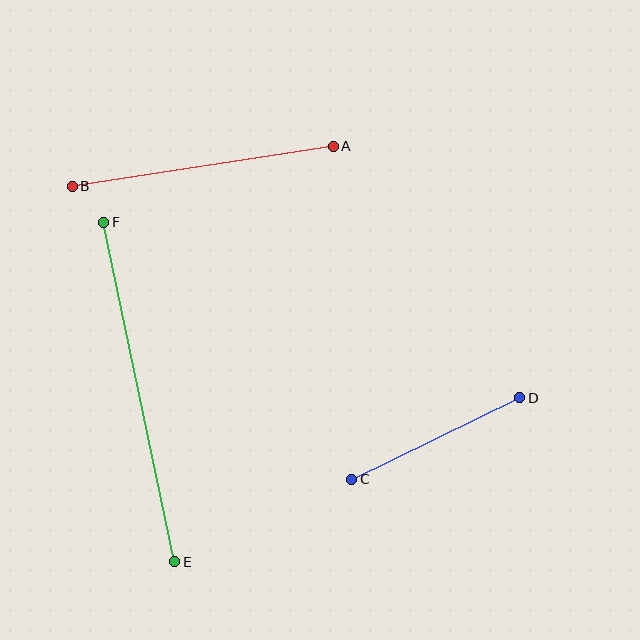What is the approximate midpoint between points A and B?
The midpoint is at approximately (203, 166) pixels.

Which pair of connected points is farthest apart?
Points E and F are farthest apart.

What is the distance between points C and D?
The distance is approximately 186 pixels.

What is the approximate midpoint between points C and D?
The midpoint is at approximately (436, 439) pixels.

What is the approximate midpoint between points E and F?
The midpoint is at approximately (139, 392) pixels.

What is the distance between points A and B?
The distance is approximately 264 pixels.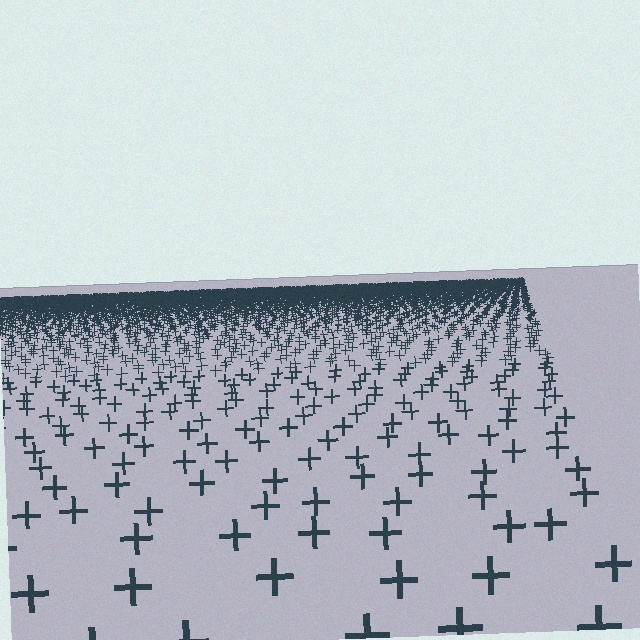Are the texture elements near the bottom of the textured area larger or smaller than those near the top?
Larger. Near the bottom, elements are closer to the viewer and appear at a bigger on-screen size.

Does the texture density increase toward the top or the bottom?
Density increases toward the top.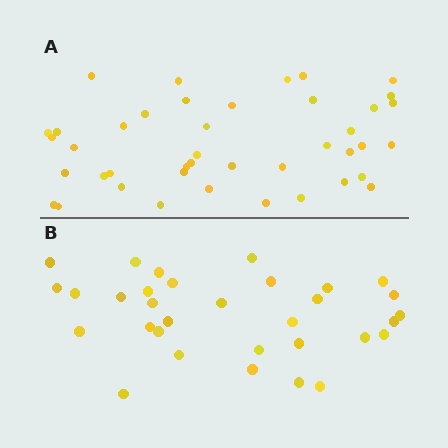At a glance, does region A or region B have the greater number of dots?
Region A (the top region) has more dots.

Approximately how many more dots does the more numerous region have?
Region A has roughly 10 or so more dots than region B.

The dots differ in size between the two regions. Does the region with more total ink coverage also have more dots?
No. Region B has more total ink coverage because its dots are larger, but region A actually contains more individual dots. Total area can be misleading — the number of items is what matters here.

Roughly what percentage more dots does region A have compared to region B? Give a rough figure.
About 30% more.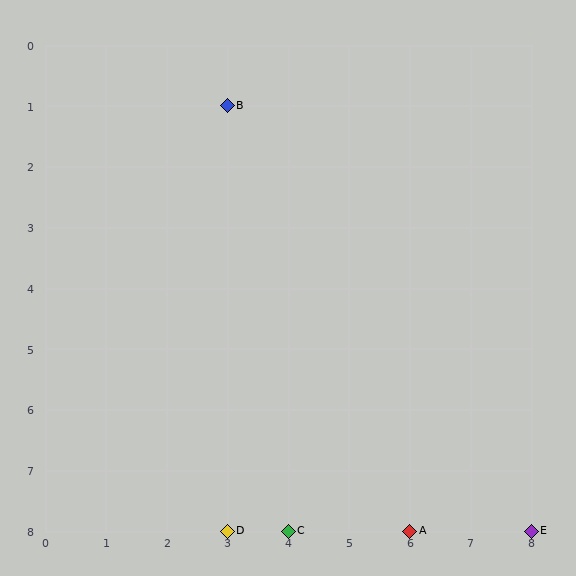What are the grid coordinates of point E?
Point E is at grid coordinates (8, 8).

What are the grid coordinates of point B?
Point B is at grid coordinates (3, 1).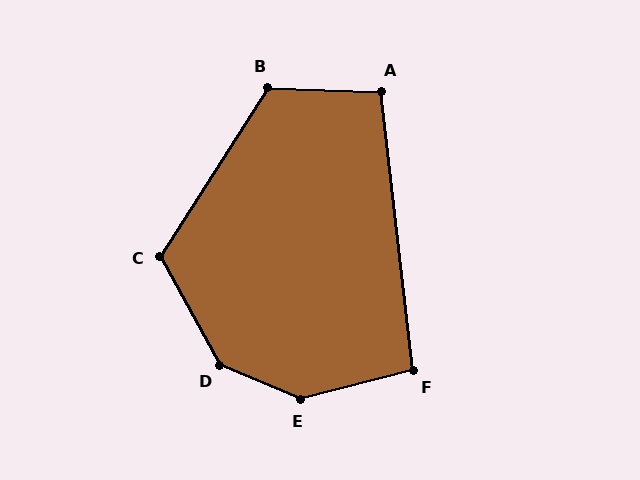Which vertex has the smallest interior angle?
F, at approximately 98 degrees.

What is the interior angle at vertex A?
Approximately 98 degrees (obtuse).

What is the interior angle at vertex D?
Approximately 141 degrees (obtuse).